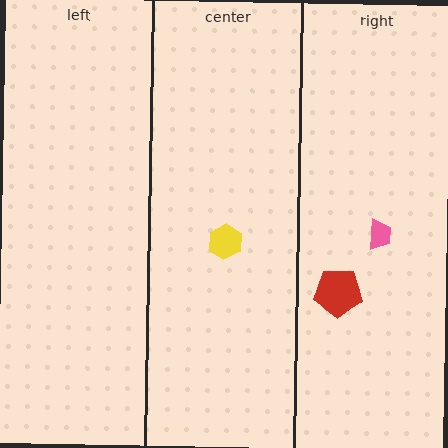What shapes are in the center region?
The yellow hexagon.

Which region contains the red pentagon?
The right region.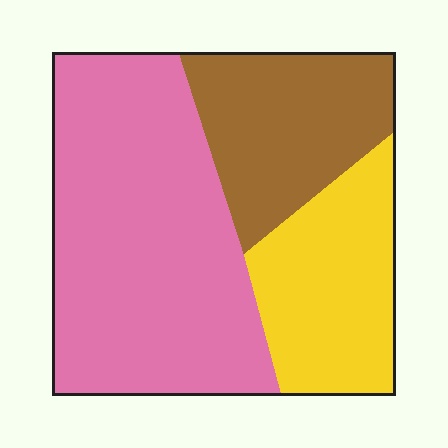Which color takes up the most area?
Pink, at roughly 50%.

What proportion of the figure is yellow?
Yellow takes up about one quarter (1/4) of the figure.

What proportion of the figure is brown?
Brown takes up about one quarter (1/4) of the figure.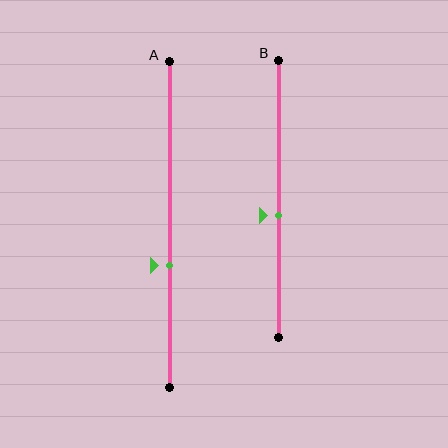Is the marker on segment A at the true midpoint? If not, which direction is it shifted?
No, the marker on segment A is shifted downward by about 13% of the segment length.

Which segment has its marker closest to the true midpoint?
Segment B has its marker closest to the true midpoint.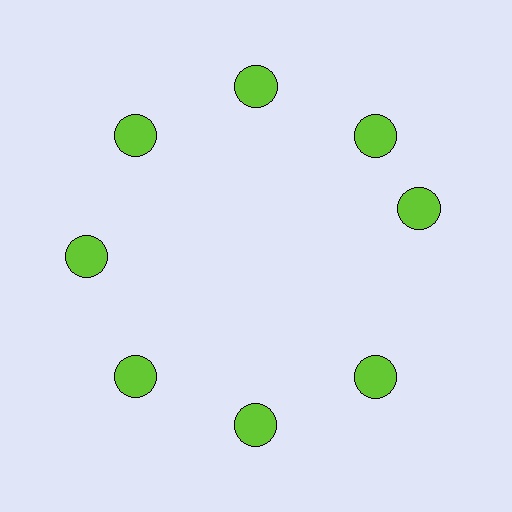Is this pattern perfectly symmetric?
No. The 8 lime circles are arranged in a ring, but one element near the 3 o'clock position is rotated out of alignment along the ring, breaking the 8-fold rotational symmetry.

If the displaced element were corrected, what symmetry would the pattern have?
It would have 8-fold rotational symmetry — the pattern would map onto itself every 45 degrees.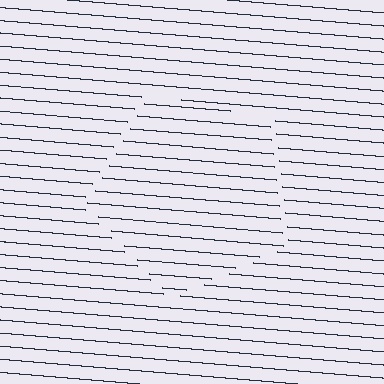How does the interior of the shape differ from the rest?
The interior of the shape contains the same grating, shifted by half a period — the contour is defined by the phase discontinuity where line-ends from the inner and outer gratings abut.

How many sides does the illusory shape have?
5 sides — the line-ends trace a pentagon.